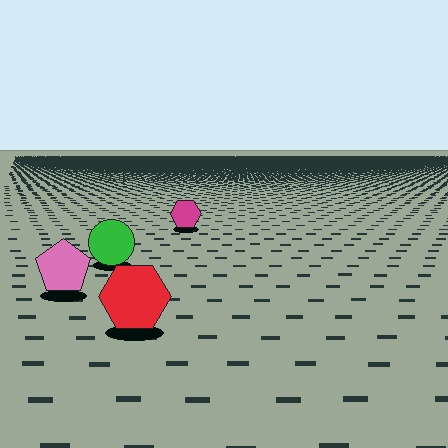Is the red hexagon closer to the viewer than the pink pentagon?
Yes. The red hexagon is closer — you can tell from the texture gradient: the ground texture is coarser near it.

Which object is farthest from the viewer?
The magenta hexagon is farthest from the viewer. It appears smaller and the ground texture around it is denser.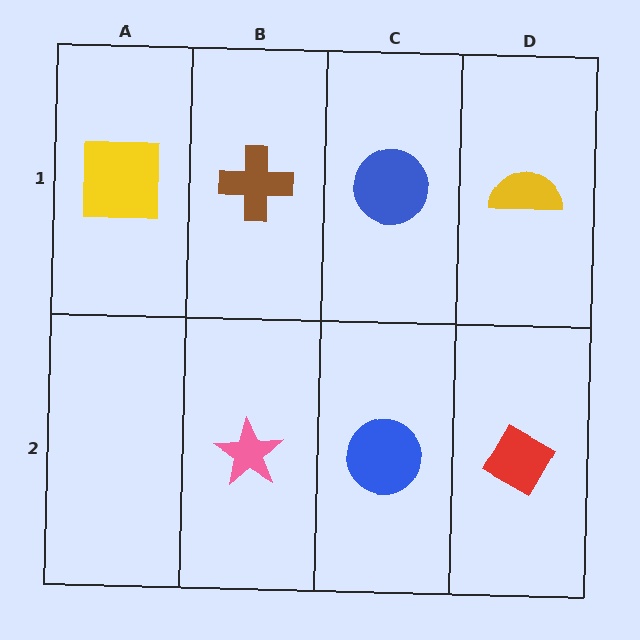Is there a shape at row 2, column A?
No, that cell is empty.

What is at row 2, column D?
A red diamond.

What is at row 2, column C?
A blue circle.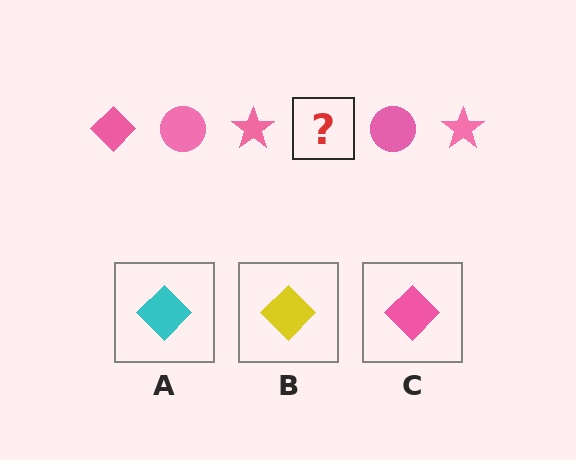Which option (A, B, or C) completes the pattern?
C.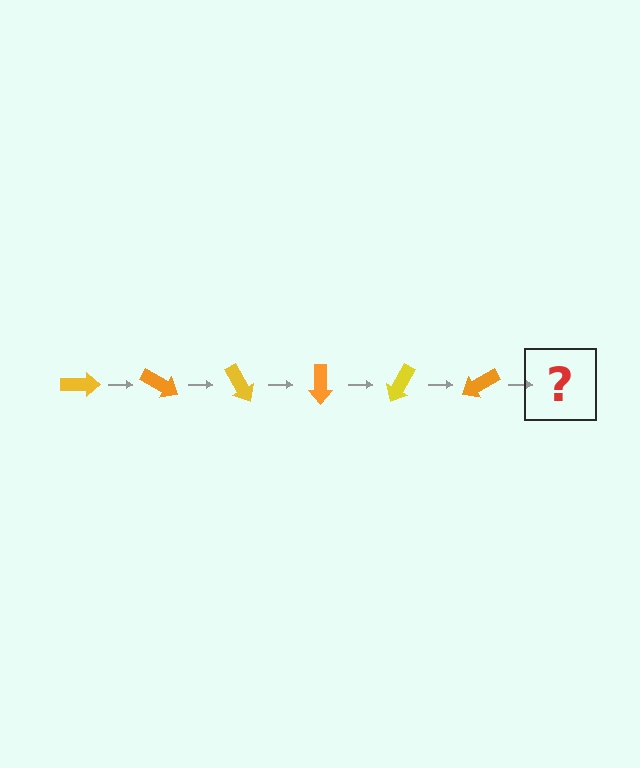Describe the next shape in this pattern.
It should be a yellow arrow, rotated 180 degrees from the start.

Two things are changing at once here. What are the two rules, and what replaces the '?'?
The two rules are that it rotates 30 degrees each step and the color cycles through yellow and orange. The '?' should be a yellow arrow, rotated 180 degrees from the start.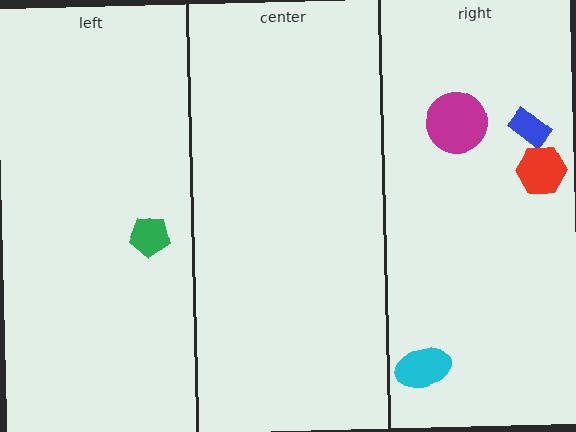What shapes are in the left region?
The green pentagon.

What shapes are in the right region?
The cyan ellipse, the blue rectangle, the red hexagon, the magenta circle.